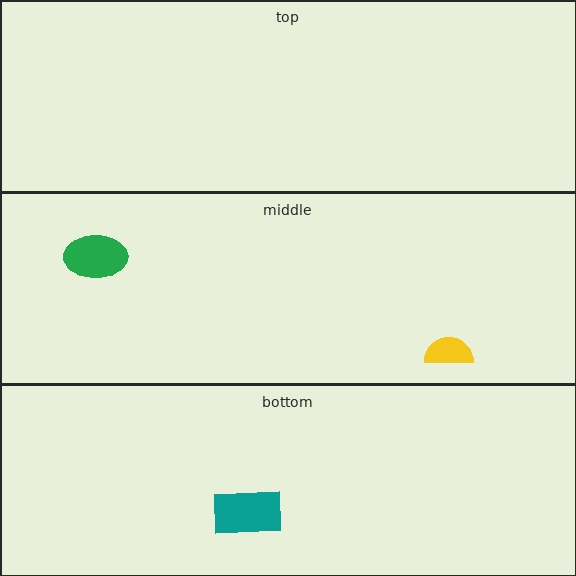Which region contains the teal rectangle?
The bottom region.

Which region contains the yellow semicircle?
The middle region.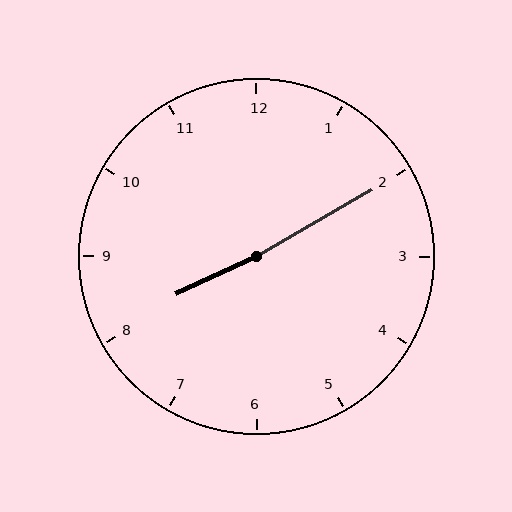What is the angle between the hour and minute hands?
Approximately 175 degrees.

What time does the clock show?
8:10.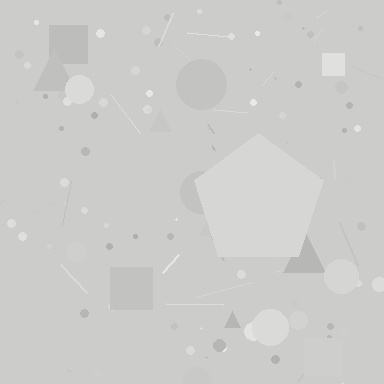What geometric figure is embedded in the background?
A pentagon is embedded in the background.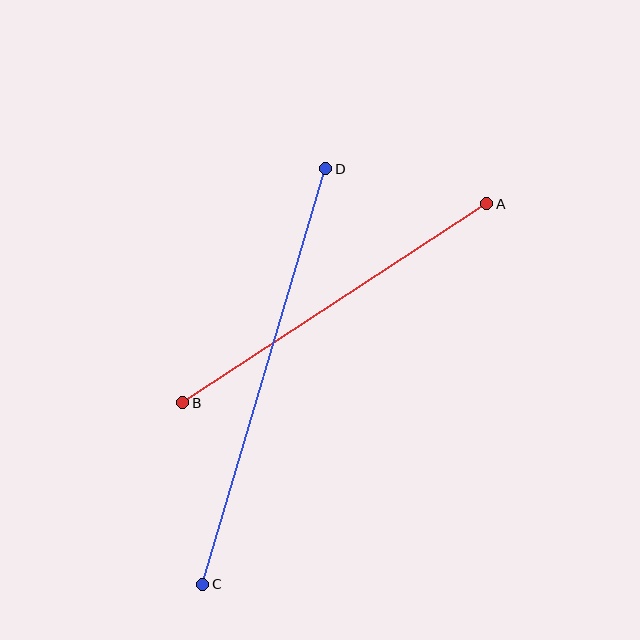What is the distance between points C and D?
The distance is approximately 433 pixels.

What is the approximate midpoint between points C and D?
The midpoint is at approximately (264, 377) pixels.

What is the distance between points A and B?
The distance is approximately 364 pixels.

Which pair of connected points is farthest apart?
Points C and D are farthest apart.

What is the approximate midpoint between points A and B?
The midpoint is at approximately (335, 303) pixels.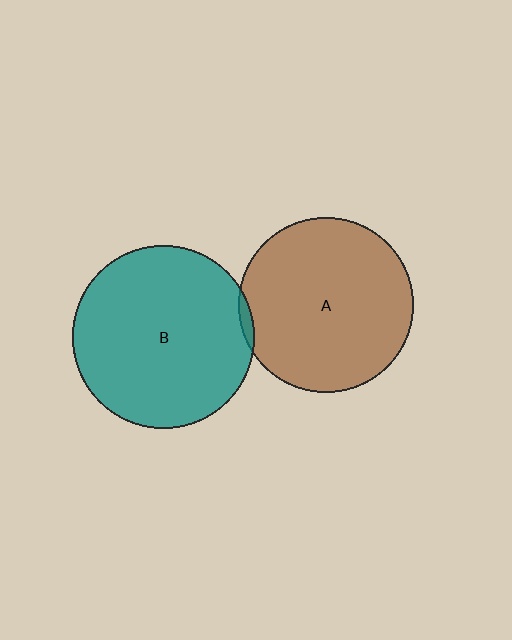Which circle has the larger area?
Circle B (teal).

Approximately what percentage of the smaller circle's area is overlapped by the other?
Approximately 5%.